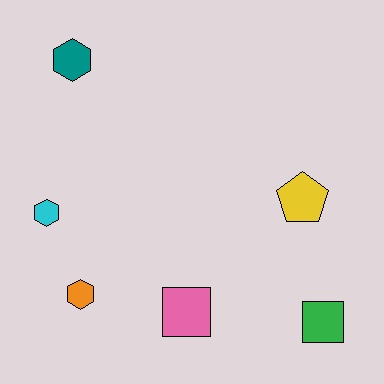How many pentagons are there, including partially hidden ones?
There is 1 pentagon.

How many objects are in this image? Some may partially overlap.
There are 6 objects.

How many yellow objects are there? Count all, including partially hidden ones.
There is 1 yellow object.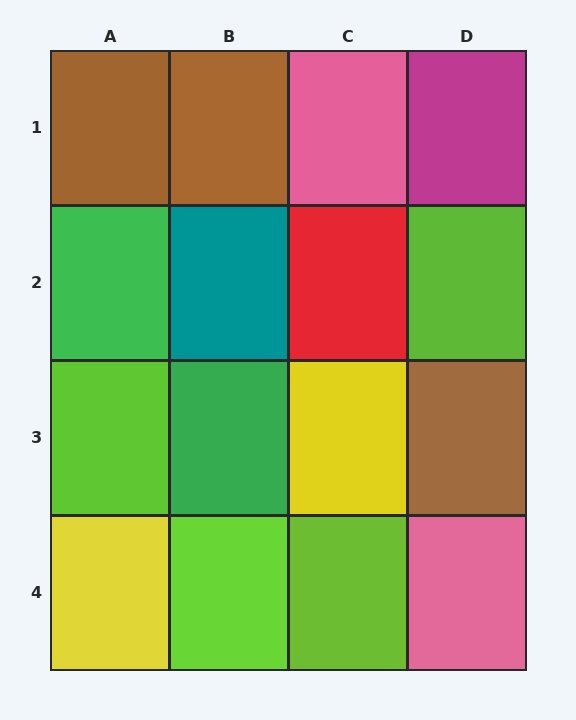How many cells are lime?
4 cells are lime.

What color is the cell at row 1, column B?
Brown.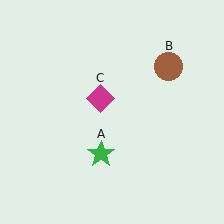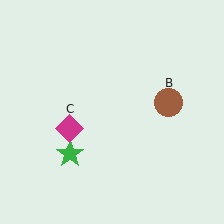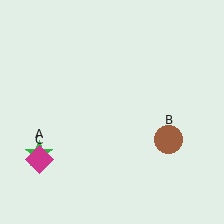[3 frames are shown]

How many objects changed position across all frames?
3 objects changed position: green star (object A), brown circle (object B), magenta diamond (object C).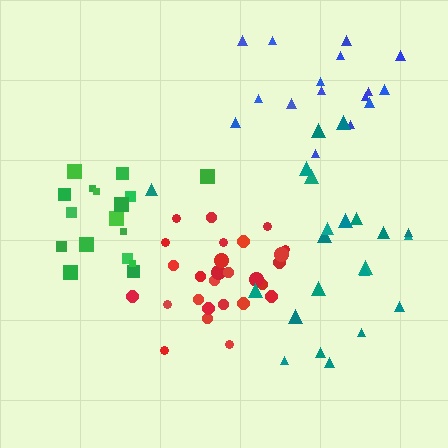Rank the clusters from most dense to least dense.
red, green, blue, teal.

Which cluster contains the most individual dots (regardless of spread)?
Red (28).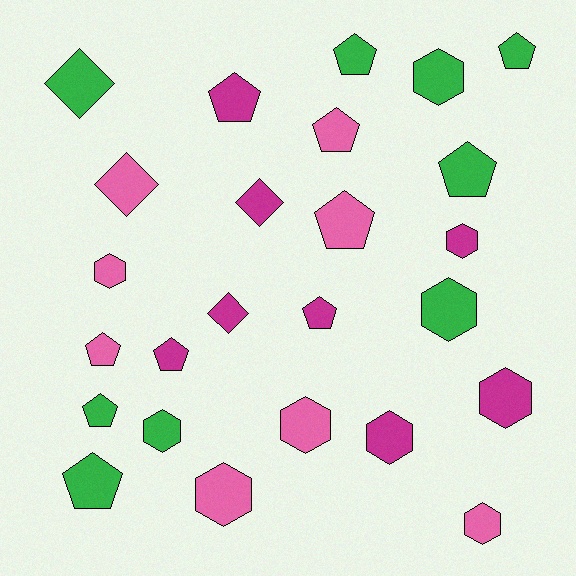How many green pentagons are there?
There are 5 green pentagons.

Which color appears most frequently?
Green, with 9 objects.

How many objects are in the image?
There are 25 objects.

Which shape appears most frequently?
Pentagon, with 11 objects.